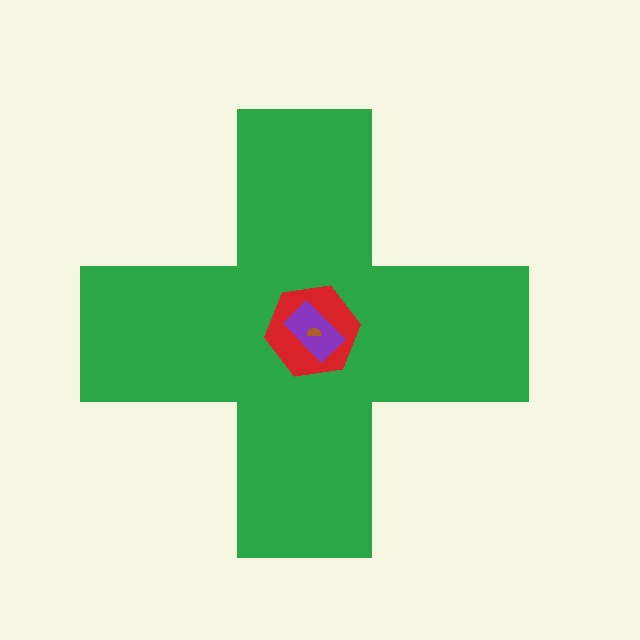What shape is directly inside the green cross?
The red hexagon.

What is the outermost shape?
The green cross.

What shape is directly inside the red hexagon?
The purple rectangle.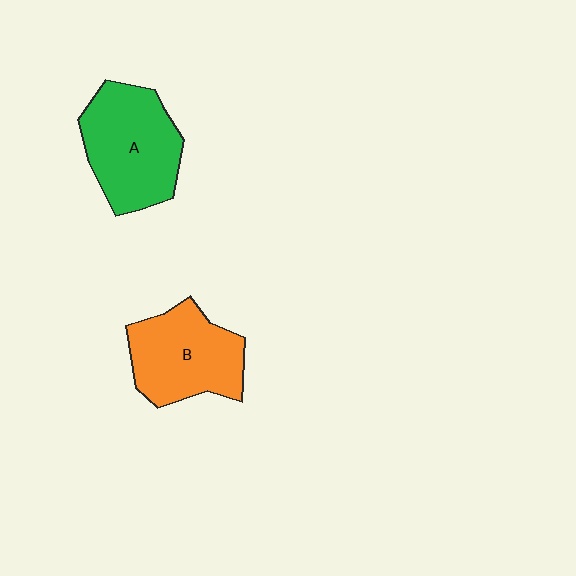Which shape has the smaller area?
Shape B (orange).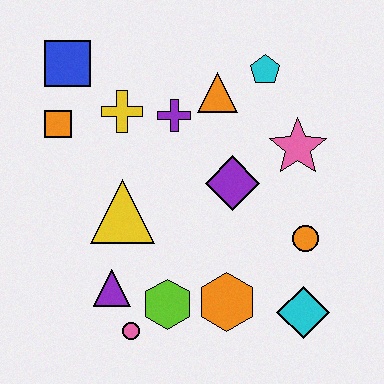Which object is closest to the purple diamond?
The pink star is closest to the purple diamond.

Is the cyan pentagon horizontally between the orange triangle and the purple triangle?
No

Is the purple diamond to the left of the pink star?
Yes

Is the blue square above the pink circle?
Yes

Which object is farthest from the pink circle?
The cyan pentagon is farthest from the pink circle.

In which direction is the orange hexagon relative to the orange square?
The orange hexagon is below the orange square.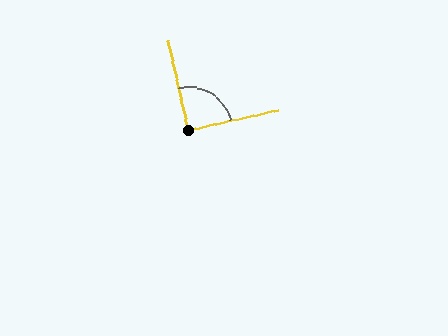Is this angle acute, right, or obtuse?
It is approximately a right angle.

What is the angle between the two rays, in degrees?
Approximately 90 degrees.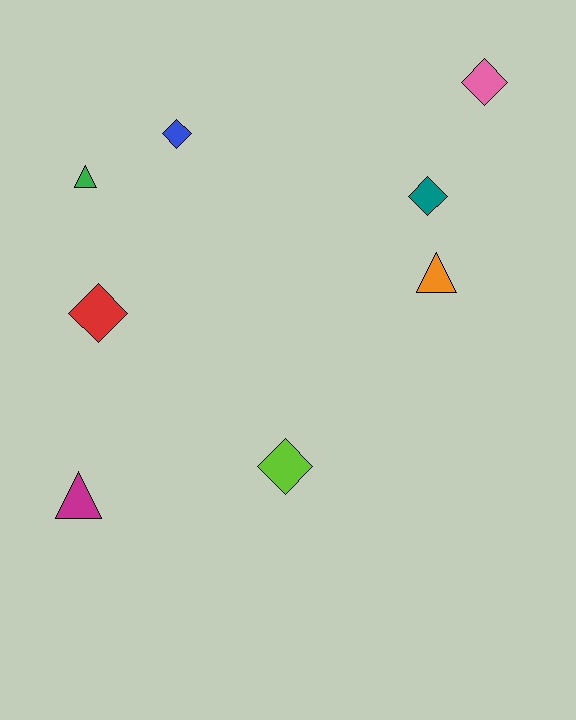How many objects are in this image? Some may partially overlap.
There are 8 objects.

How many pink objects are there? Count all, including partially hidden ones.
There is 1 pink object.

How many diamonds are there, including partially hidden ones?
There are 5 diamonds.